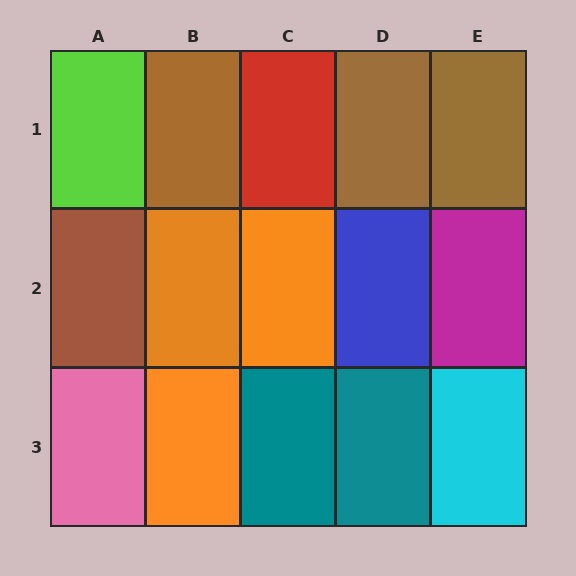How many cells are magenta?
1 cell is magenta.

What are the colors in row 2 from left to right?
Brown, orange, orange, blue, magenta.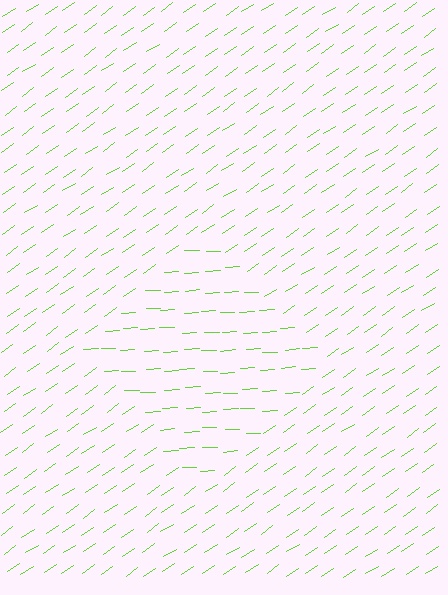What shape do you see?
I see a diamond.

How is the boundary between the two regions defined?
The boundary is defined purely by a change in line orientation (approximately 31 degrees difference). All lines are the same color and thickness.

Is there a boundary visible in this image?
Yes, there is a texture boundary formed by a change in line orientation.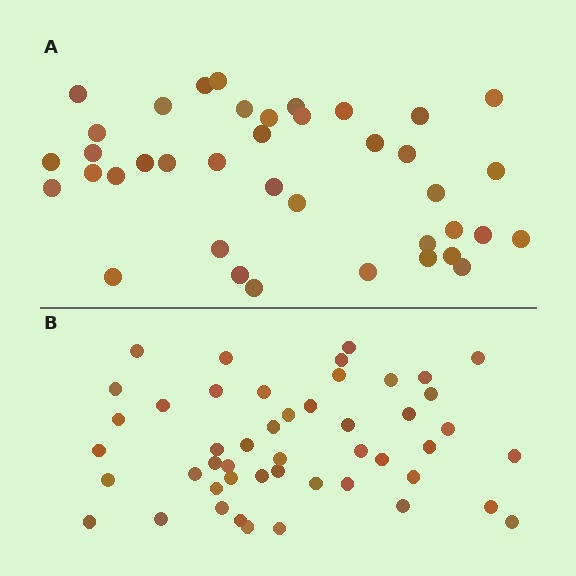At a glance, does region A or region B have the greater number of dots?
Region B (the bottom region) has more dots.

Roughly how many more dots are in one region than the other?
Region B has roughly 8 or so more dots than region A.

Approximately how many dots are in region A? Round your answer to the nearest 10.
About 40 dots. (The exact count is 39, which rounds to 40.)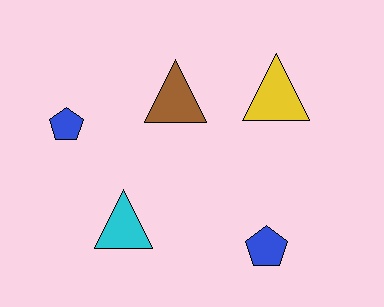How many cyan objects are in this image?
There is 1 cyan object.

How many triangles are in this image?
There are 3 triangles.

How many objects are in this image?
There are 5 objects.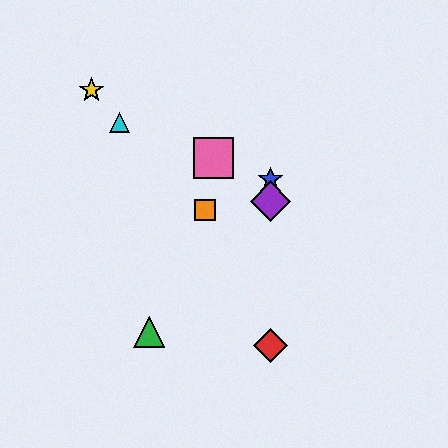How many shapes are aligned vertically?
3 shapes (the red diamond, the blue star, the purple diamond) are aligned vertically.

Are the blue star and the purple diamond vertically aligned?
Yes, both are at x≈270.